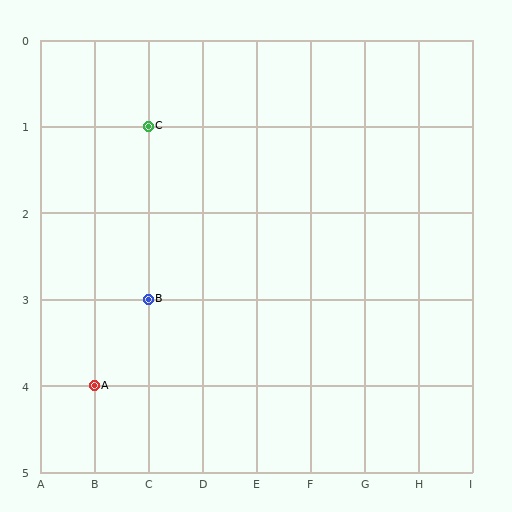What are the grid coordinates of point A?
Point A is at grid coordinates (B, 4).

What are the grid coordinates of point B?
Point B is at grid coordinates (C, 3).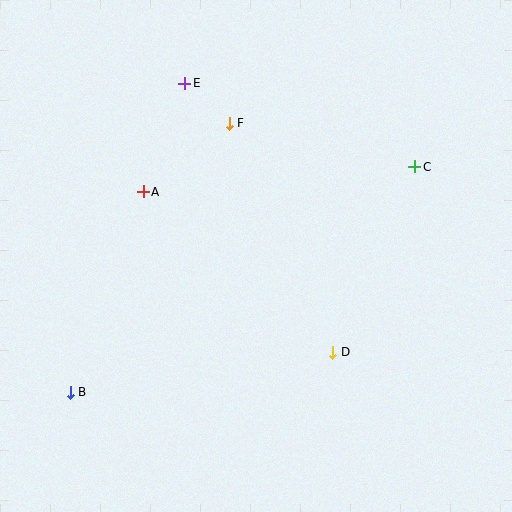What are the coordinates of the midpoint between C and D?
The midpoint between C and D is at (374, 259).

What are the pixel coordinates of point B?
Point B is at (70, 392).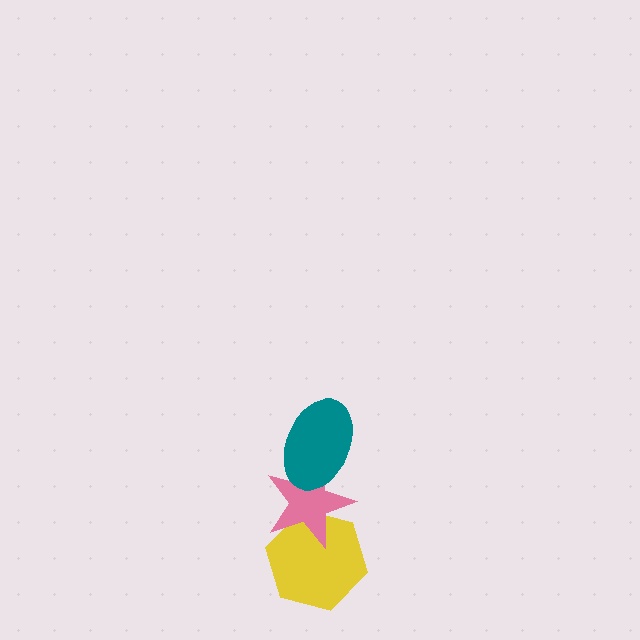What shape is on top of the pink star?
The teal ellipse is on top of the pink star.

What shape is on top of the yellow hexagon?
The pink star is on top of the yellow hexagon.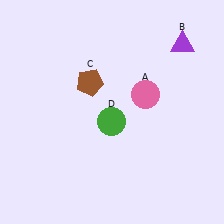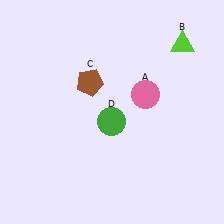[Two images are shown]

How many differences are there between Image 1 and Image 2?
There is 1 difference between the two images.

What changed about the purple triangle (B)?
In Image 1, B is purple. In Image 2, it changed to lime.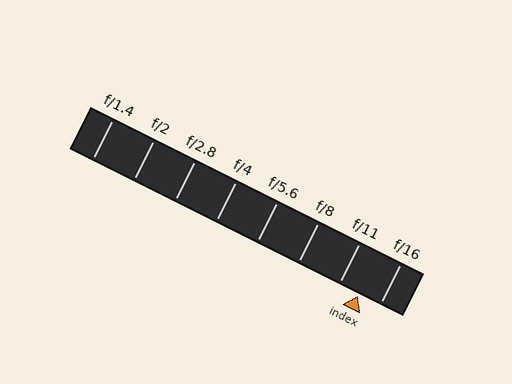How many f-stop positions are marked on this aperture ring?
There are 8 f-stop positions marked.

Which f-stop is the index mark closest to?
The index mark is closest to f/11.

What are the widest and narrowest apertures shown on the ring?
The widest aperture shown is f/1.4 and the narrowest is f/16.